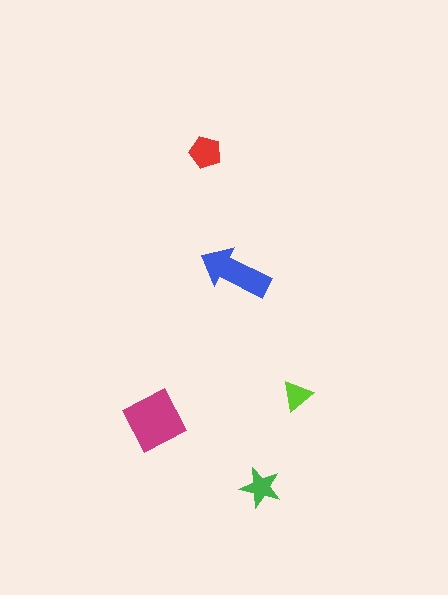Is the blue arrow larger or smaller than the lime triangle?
Larger.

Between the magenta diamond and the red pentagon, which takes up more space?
The magenta diamond.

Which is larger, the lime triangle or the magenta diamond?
The magenta diamond.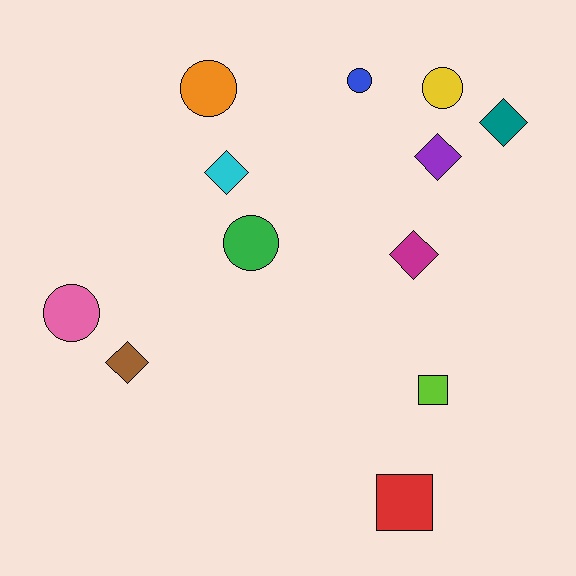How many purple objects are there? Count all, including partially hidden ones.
There is 1 purple object.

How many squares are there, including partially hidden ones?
There are 2 squares.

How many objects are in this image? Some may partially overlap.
There are 12 objects.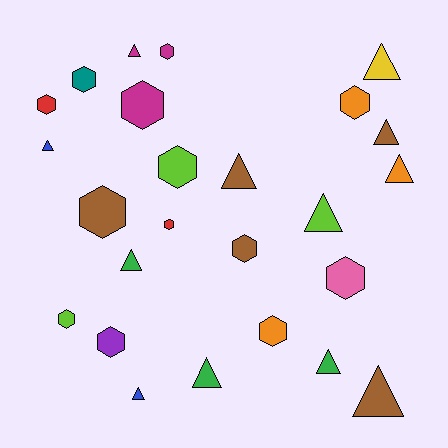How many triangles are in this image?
There are 12 triangles.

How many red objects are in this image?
There are 2 red objects.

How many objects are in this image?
There are 25 objects.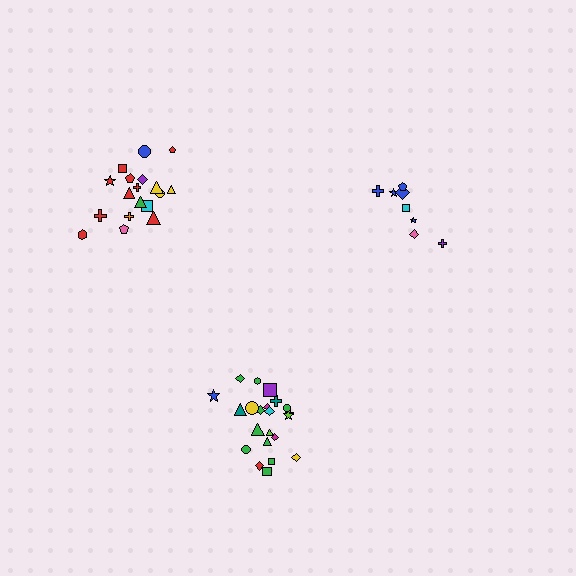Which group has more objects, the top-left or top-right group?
The top-left group.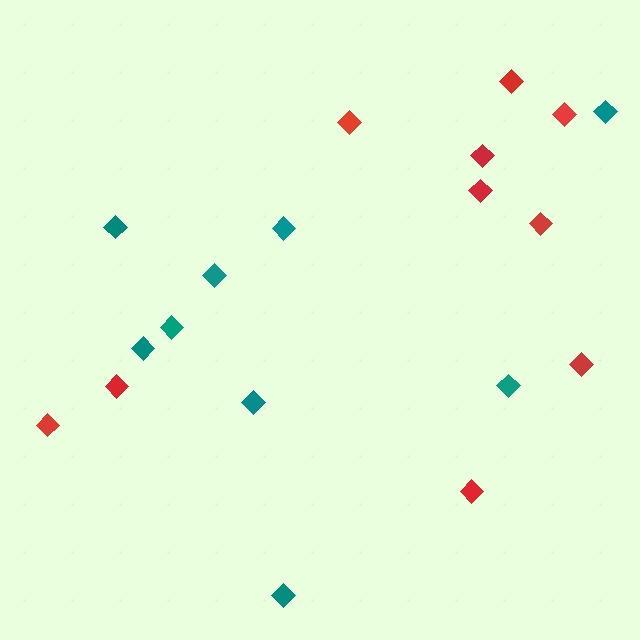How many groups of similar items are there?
There are 2 groups: one group of red diamonds (10) and one group of teal diamonds (9).